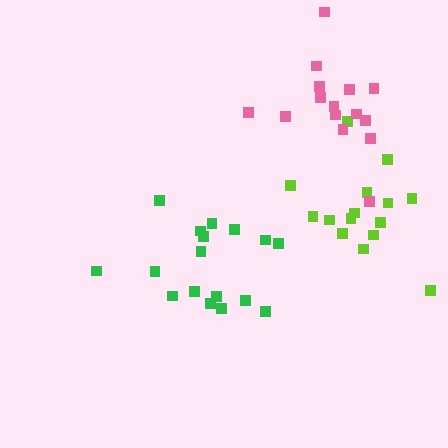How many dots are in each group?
Group 1: 15 dots, Group 2: 17 dots, Group 3: 15 dots (47 total).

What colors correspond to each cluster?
The clusters are colored: lime, green, pink.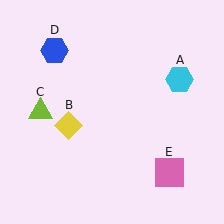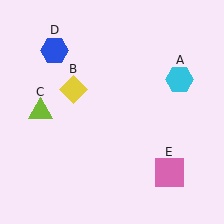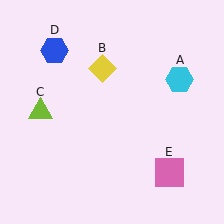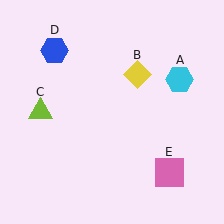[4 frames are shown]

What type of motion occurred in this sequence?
The yellow diamond (object B) rotated clockwise around the center of the scene.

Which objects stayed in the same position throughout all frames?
Cyan hexagon (object A) and lime triangle (object C) and blue hexagon (object D) and pink square (object E) remained stationary.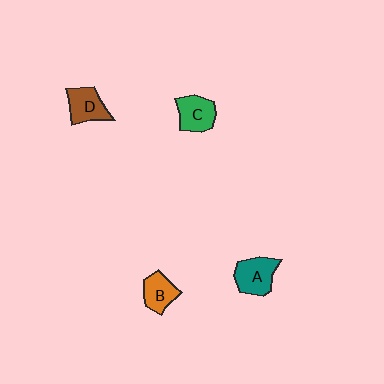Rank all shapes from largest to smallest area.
From largest to smallest: A (teal), C (green), D (brown), B (orange).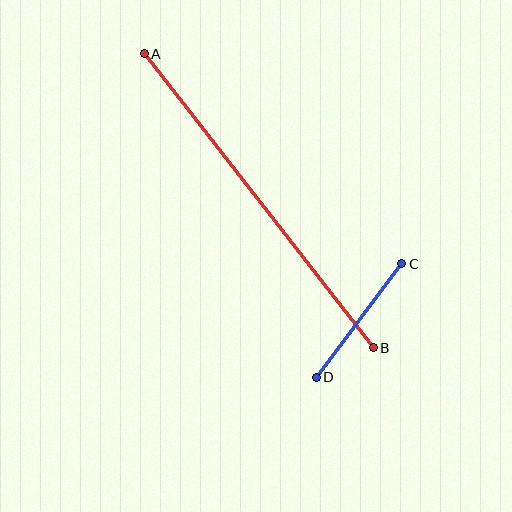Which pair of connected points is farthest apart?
Points A and B are farthest apart.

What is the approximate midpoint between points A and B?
The midpoint is at approximately (259, 201) pixels.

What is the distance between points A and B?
The distance is approximately 373 pixels.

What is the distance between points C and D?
The distance is approximately 142 pixels.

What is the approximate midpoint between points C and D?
The midpoint is at approximately (359, 320) pixels.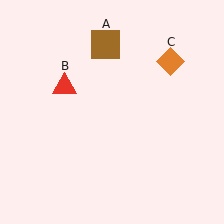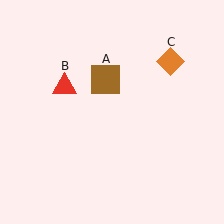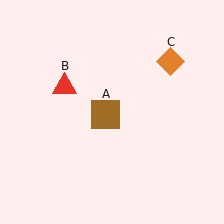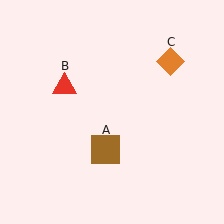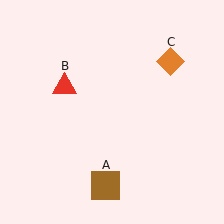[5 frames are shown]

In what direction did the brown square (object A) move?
The brown square (object A) moved down.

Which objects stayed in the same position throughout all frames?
Red triangle (object B) and orange diamond (object C) remained stationary.